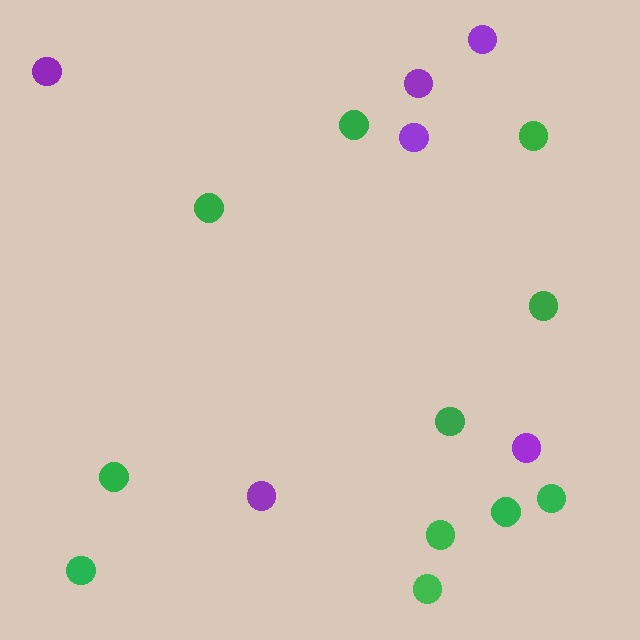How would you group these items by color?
There are 2 groups: one group of purple circles (6) and one group of green circles (11).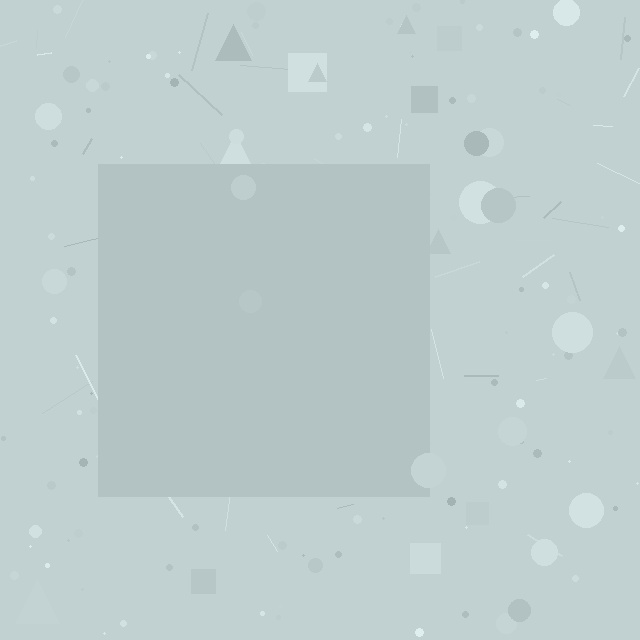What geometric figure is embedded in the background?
A square is embedded in the background.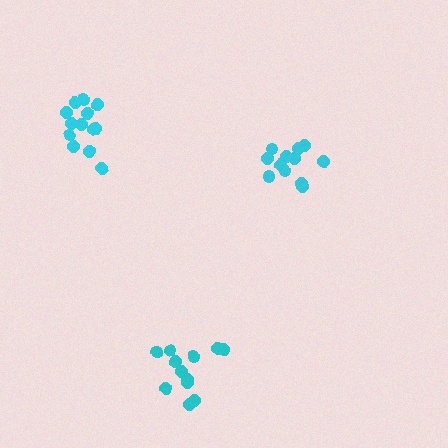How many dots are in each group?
Group 1: 12 dots, Group 2: 13 dots, Group 3: 12 dots (37 total).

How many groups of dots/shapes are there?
There are 3 groups.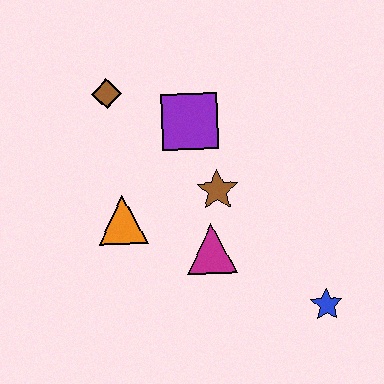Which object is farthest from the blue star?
The brown diamond is farthest from the blue star.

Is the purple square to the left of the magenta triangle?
Yes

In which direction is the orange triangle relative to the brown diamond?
The orange triangle is below the brown diamond.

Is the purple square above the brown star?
Yes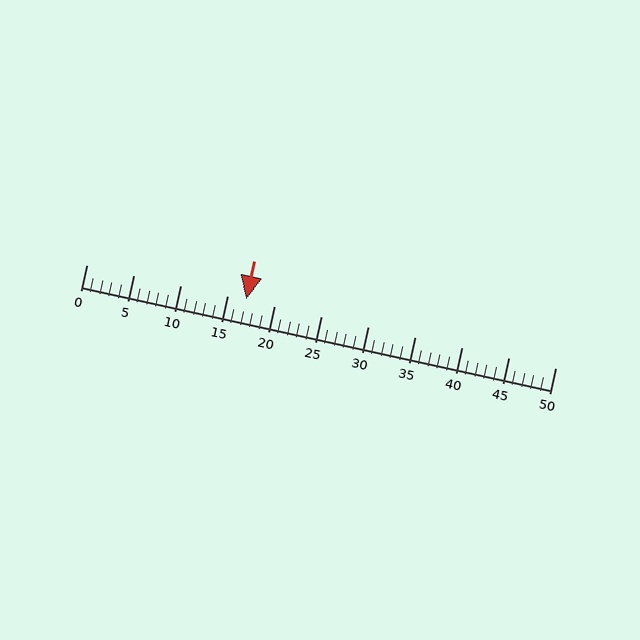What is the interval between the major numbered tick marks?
The major tick marks are spaced 5 units apart.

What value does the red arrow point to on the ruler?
The red arrow points to approximately 17.